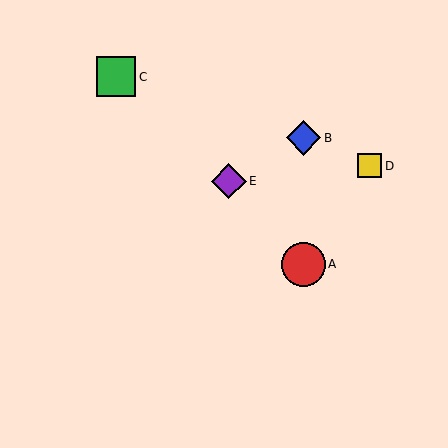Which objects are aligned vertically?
Objects A, B are aligned vertically.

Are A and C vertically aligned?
No, A is at x≈304 and C is at x≈116.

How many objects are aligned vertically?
2 objects (A, B) are aligned vertically.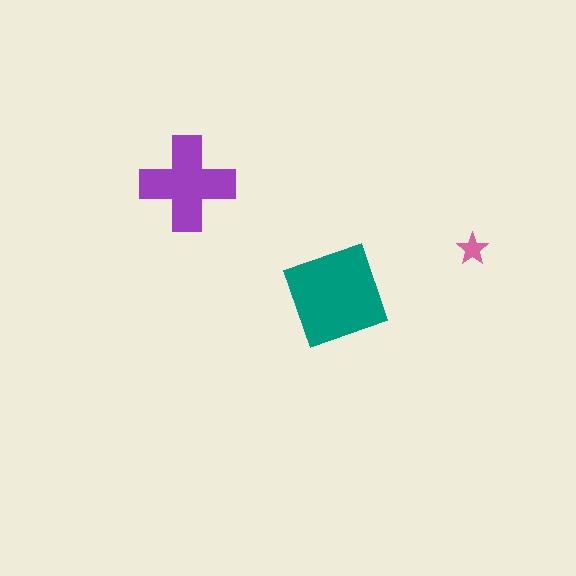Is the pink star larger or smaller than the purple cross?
Smaller.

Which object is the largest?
The teal diamond.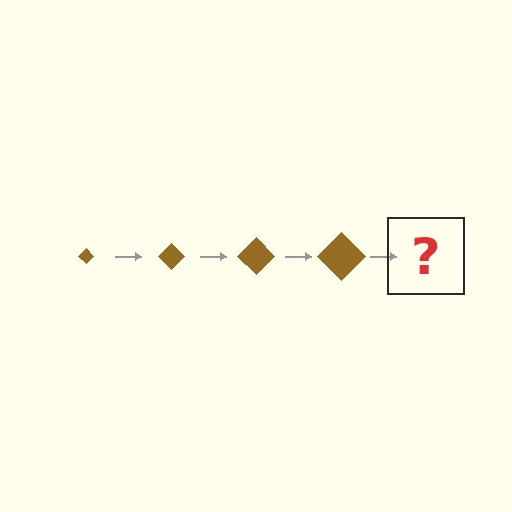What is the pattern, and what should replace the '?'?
The pattern is that the diamond gets progressively larger each step. The '?' should be a brown diamond, larger than the previous one.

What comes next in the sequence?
The next element should be a brown diamond, larger than the previous one.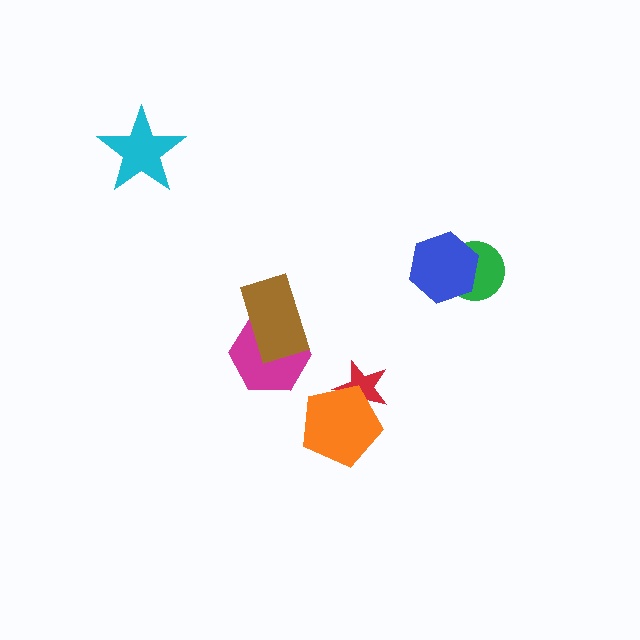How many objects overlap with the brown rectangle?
1 object overlaps with the brown rectangle.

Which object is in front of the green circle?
The blue hexagon is in front of the green circle.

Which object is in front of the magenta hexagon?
The brown rectangle is in front of the magenta hexagon.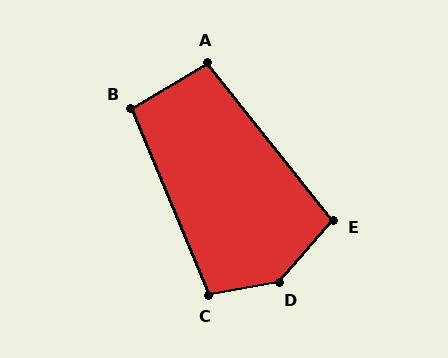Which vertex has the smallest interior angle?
B, at approximately 98 degrees.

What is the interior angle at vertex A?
Approximately 98 degrees (obtuse).